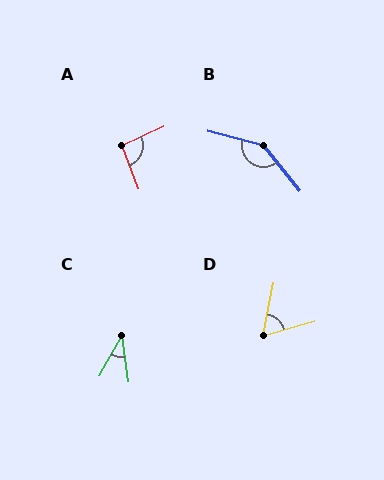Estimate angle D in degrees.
Approximately 63 degrees.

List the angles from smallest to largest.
C (37°), D (63°), A (94°), B (143°).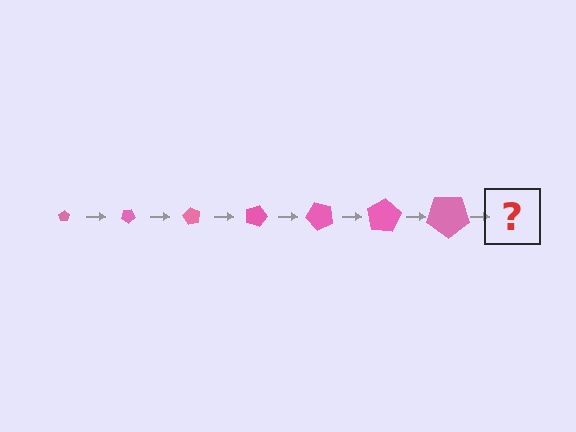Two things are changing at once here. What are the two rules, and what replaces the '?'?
The two rules are that the pentagon grows larger each step and it rotates 30 degrees each step. The '?' should be a pentagon, larger than the previous one and rotated 210 degrees from the start.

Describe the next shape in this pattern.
It should be a pentagon, larger than the previous one and rotated 210 degrees from the start.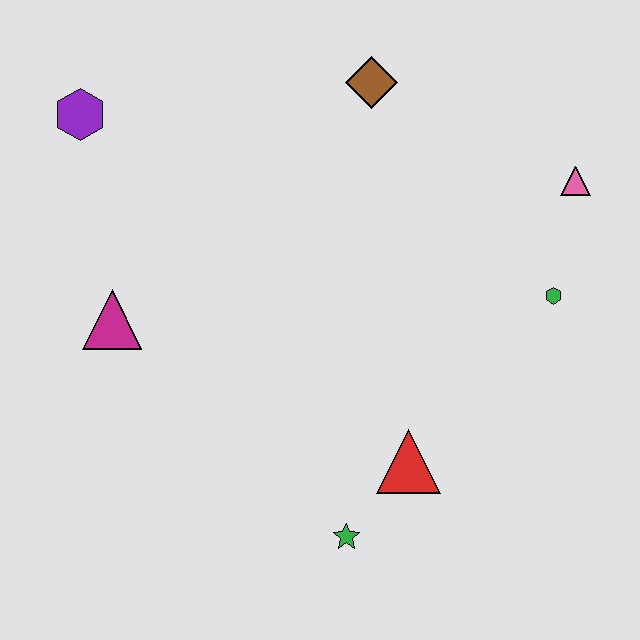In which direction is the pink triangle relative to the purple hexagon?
The pink triangle is to the right of the purple hexagon.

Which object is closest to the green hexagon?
The pink triangle is closest to the green hexagon.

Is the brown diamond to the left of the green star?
No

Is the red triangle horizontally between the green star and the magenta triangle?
No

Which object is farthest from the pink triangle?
The purple hexagon is farthest from the pink triangle.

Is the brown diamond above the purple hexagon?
Yes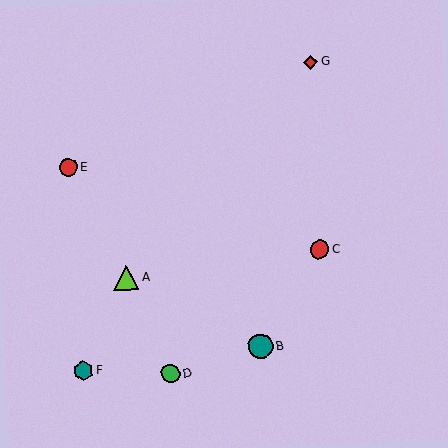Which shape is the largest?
The lime triangle (labeled A) is the largest.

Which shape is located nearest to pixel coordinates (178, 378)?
The green circle (labeled D) at (171, 374) is nearest to that location.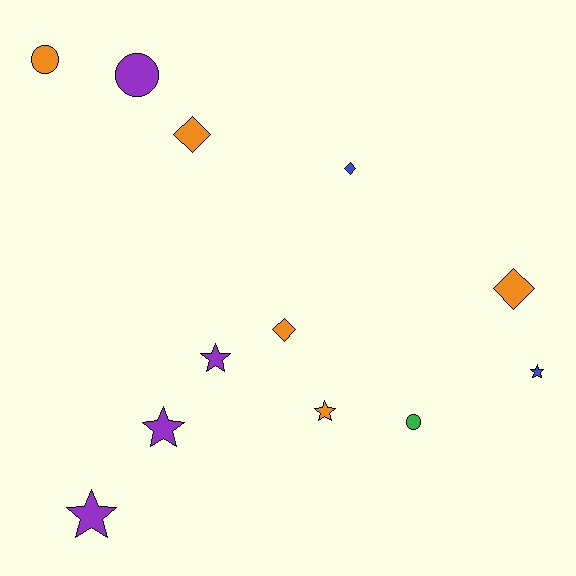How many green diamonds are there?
There are no green diamonds.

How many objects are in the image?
There are 12 objects.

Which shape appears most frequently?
Star, with 5 objects.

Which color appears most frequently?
Orange, with 5 objects.